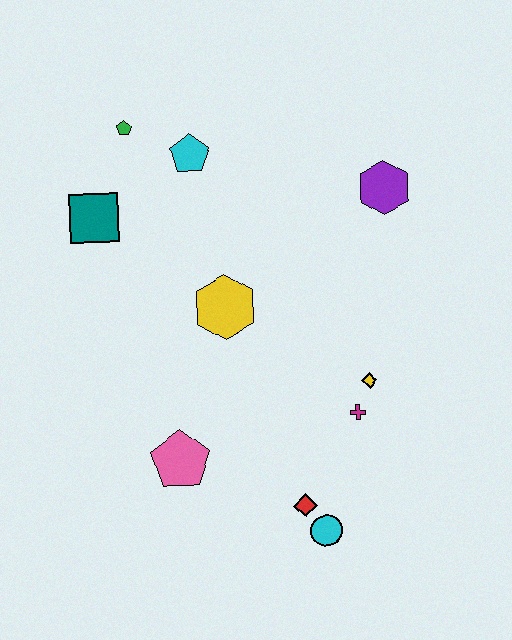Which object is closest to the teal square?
The green pentagon is closest to the teal square.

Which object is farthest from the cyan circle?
The green pentagon is farthest from the cyan circle.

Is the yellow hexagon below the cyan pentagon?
Yes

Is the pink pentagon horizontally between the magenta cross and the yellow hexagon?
No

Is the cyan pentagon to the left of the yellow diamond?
Yes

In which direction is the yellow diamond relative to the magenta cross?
The yellow diamond is above the magenta cross.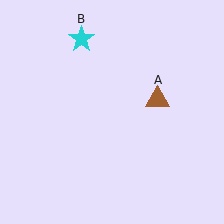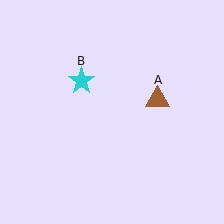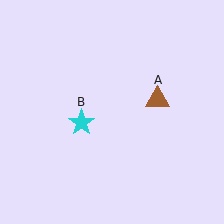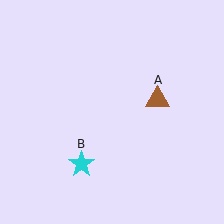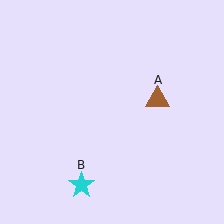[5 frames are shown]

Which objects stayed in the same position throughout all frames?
Brown triangle (object A) remained stationary.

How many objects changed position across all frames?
1 object changed position: cyan star (object B).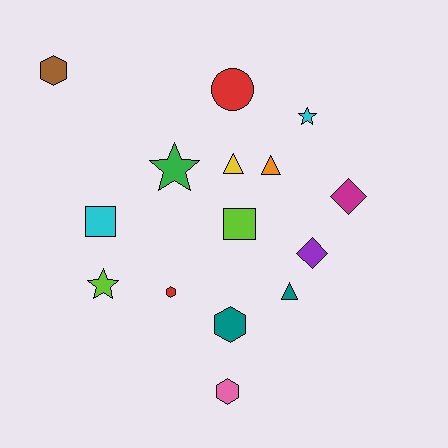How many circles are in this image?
There is 1 circle.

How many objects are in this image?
There are 15 objects.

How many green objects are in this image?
There is 1 green object.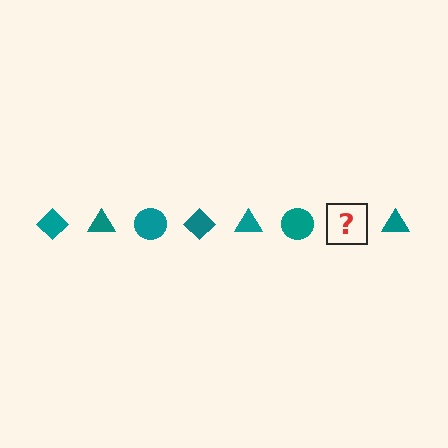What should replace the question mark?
The question mark should be replaced with a teal diamond.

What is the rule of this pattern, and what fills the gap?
The rule is that the pattern cycles through diamond, triangle, circle shapes in teal. The gap should be filled with a teal diamond.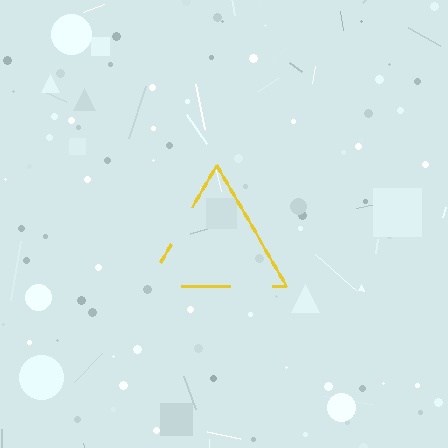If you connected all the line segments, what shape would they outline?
They would outline a triangle.